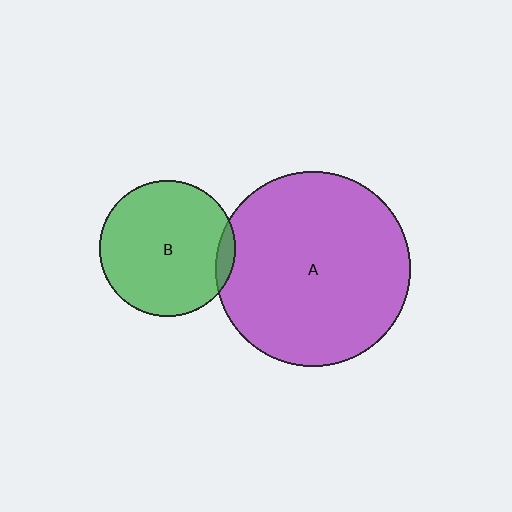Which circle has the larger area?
Circle A (purple).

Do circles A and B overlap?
Yes.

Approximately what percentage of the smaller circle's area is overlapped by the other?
Approximately 5%.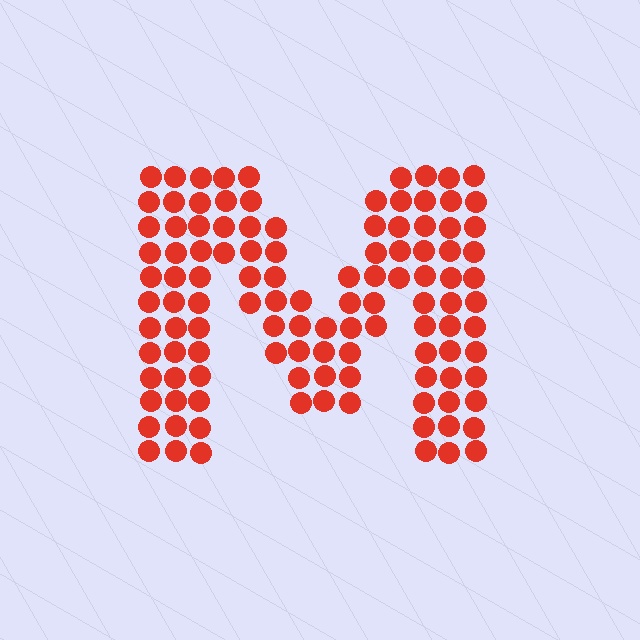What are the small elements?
The small elements are circles.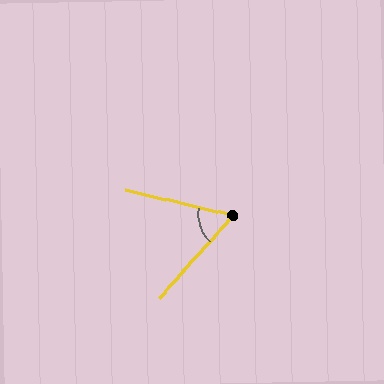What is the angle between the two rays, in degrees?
Approximately 61 degrees.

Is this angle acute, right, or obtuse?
It is acute.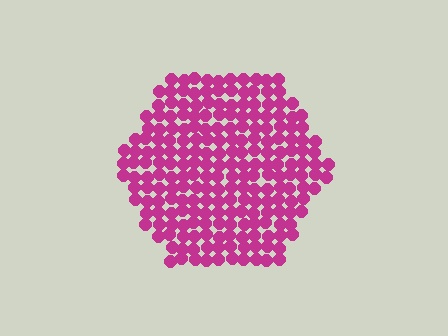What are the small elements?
The small elements are circles.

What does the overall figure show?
The overall figure shows a hexagon.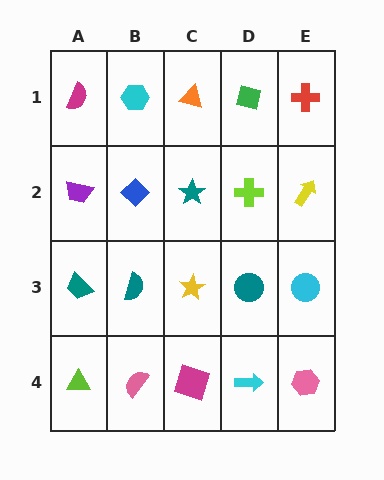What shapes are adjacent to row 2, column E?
A red cross (row 1, column E), a cyan circle (row 3, column E), a lime cross (row 2, column D).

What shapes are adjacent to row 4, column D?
A teal circle (row 3, column D), a magenta square (row 4, column C), a pink hexagon (row 4, column E).